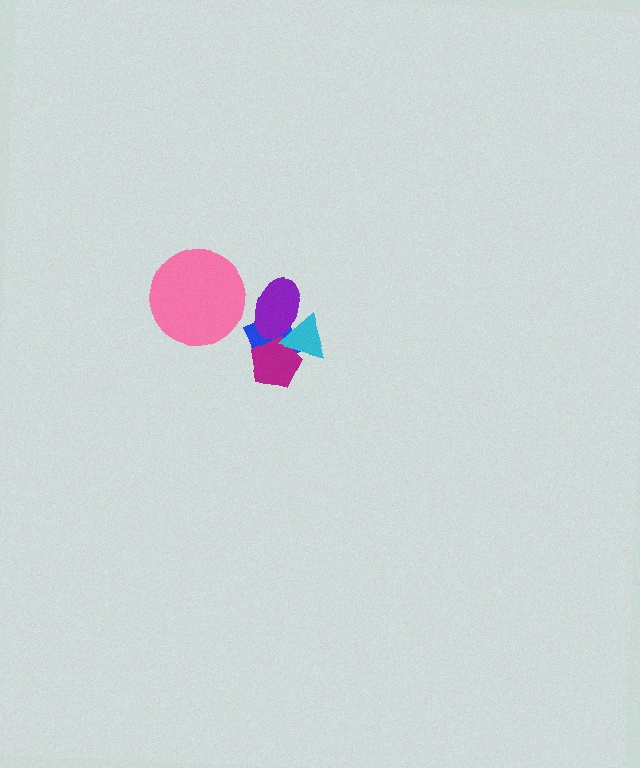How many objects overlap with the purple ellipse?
2 objects overlap with the purple ellipse.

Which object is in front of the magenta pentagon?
The cyan triangle is in front of the magenta pentagon.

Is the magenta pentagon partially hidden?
Yes, it is partially covered by another shape.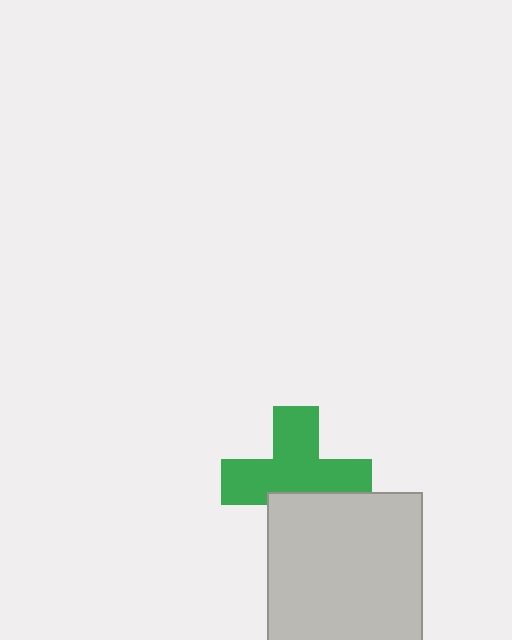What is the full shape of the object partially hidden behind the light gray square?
The partially hidden object is a green cross.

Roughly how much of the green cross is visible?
Most of it is visible (roughly 67%).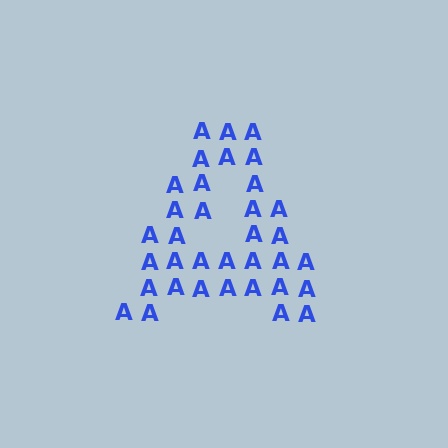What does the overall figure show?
The overall figure shows the letter A.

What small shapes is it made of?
It is made of small letter A's.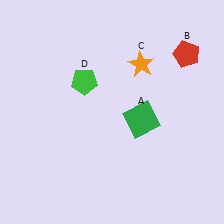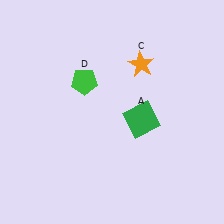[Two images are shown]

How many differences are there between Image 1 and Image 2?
There is 1 difference between the two images.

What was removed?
The red pentagon (B) was removed in Image 2.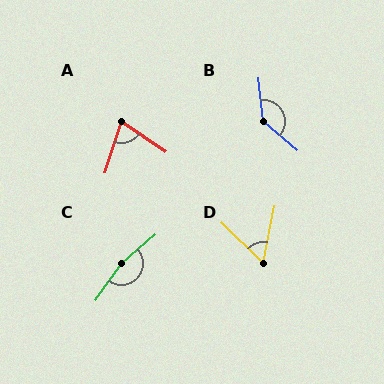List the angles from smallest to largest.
D (57°), A (73°), B (137°), C (166°).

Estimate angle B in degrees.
Approximately 137 degrees.